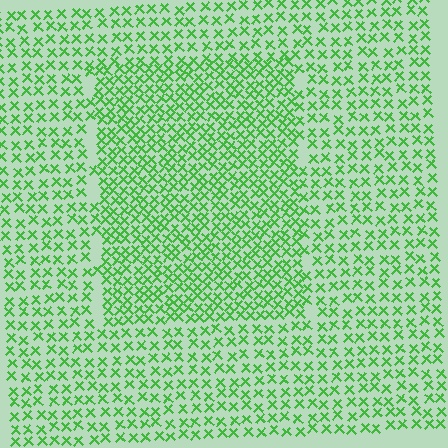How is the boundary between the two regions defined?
The boundary is defined by a change in element density (approximately 1.7x ratio). All elements are the same color, size, and shape.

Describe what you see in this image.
The image contains small green elements arranged at two different densities. A rectangle-shaped region is visible where the elements are more densely packed than the surrounding area.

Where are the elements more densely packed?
The elements are more densely packed inside the rectangle boundary.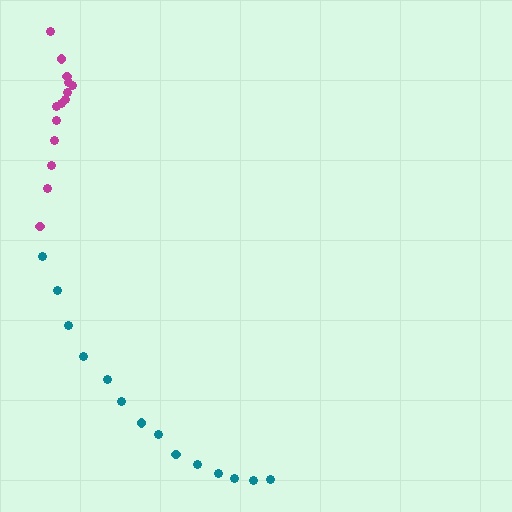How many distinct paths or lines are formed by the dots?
There are 2 distinct paths.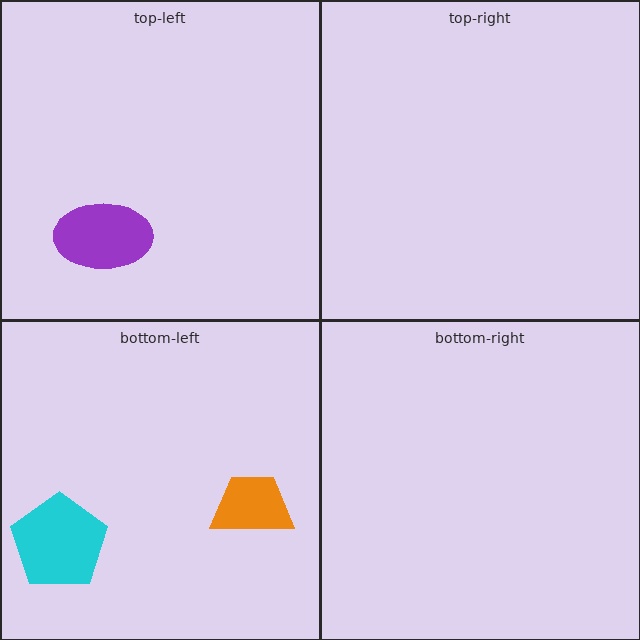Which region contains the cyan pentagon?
The bottom-left region.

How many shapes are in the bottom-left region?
2.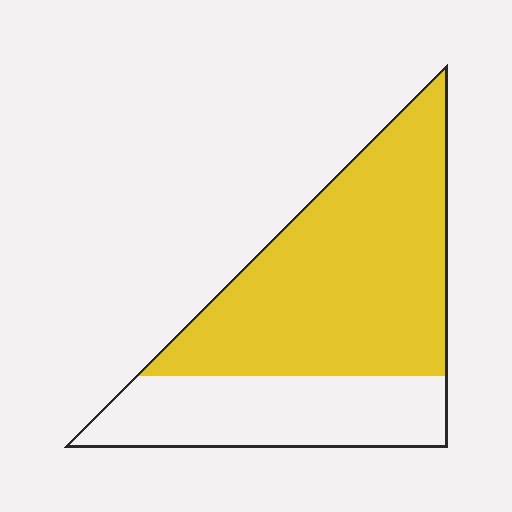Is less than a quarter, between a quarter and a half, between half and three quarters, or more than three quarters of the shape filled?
Between half and three quarters.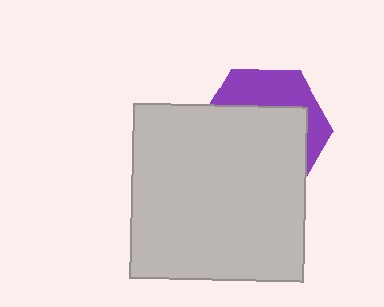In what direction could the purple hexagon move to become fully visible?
The purple hexagon could move up. That would shift it out from behind the light gray square entirely.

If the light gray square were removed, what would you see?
You would see the complete purple hexagon.